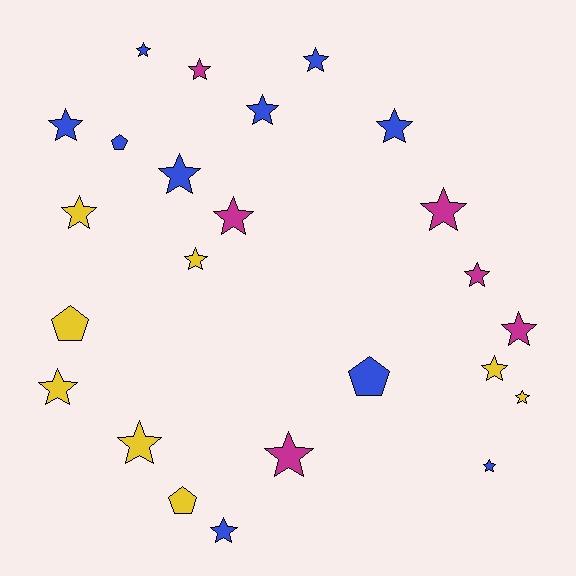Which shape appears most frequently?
Star, with 20 objects.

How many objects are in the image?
There are 24 objects.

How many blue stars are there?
There are 8 blue stars.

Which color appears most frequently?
Blue, with 10 objects.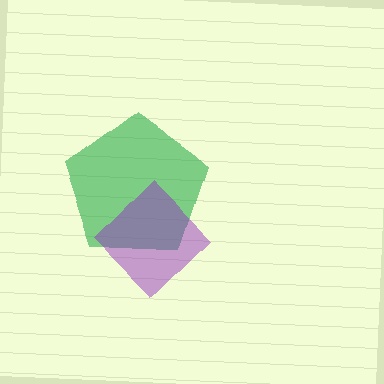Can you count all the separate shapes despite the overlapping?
Yes, there are 2 separate shapes.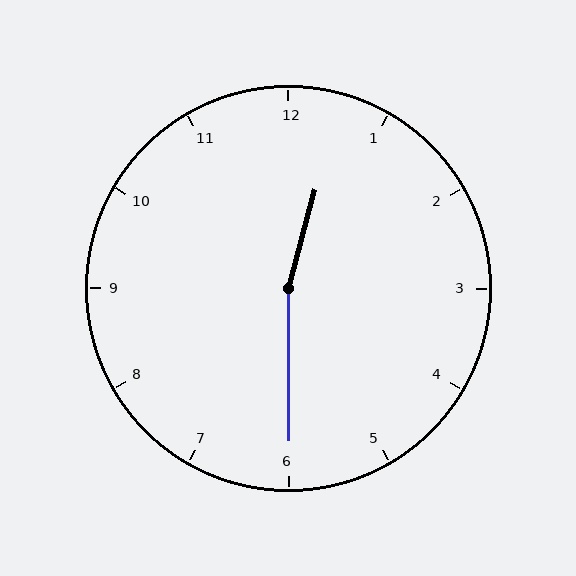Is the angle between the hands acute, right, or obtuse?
It is obtuse.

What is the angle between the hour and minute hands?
Approximately 165 degrees.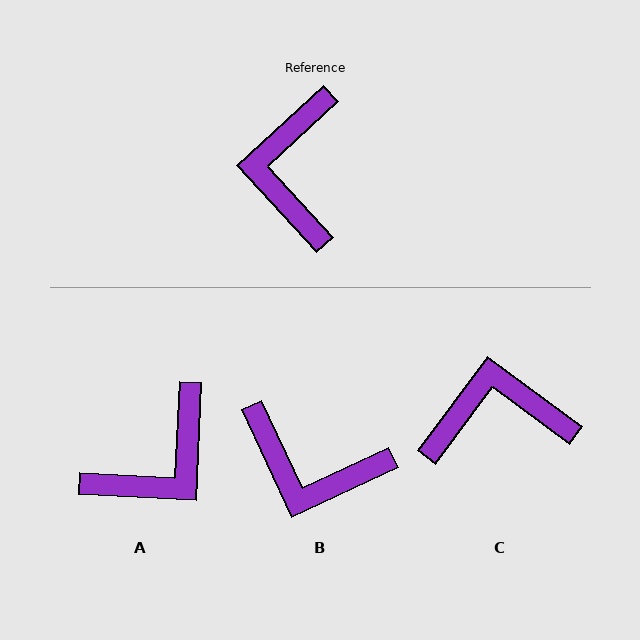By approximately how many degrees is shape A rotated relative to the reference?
Approximately 134 degrees counter-clockwise.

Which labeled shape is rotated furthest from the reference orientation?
A, about 134 degrees away.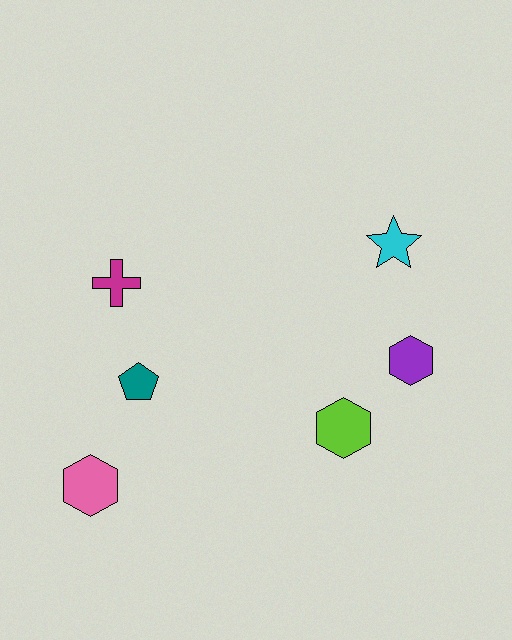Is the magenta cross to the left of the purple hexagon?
Yes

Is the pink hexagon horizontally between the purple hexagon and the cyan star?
No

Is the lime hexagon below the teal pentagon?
Yes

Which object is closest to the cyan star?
The purple hexagon is closest to the cyan star.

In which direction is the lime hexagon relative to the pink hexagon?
The lime hexagon is to the right of the pink hexagon.